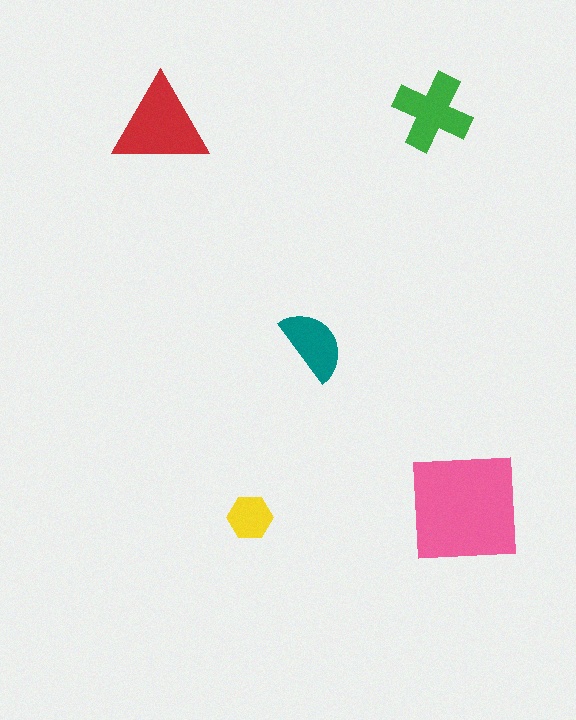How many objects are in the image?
There are 5 objects in the image.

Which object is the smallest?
The yellow hexagon.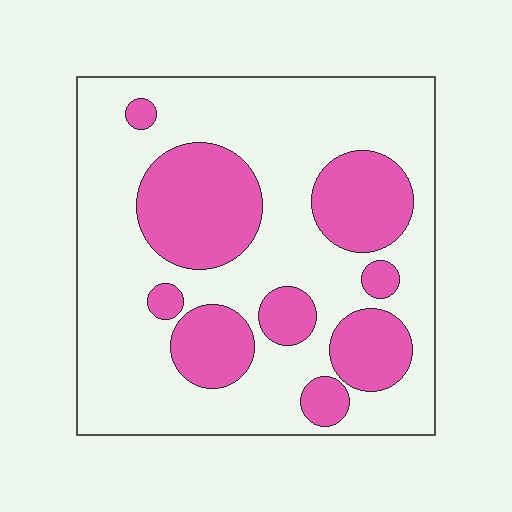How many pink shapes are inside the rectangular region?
9.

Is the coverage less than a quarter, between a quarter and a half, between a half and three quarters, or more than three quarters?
Between a quarter and a half.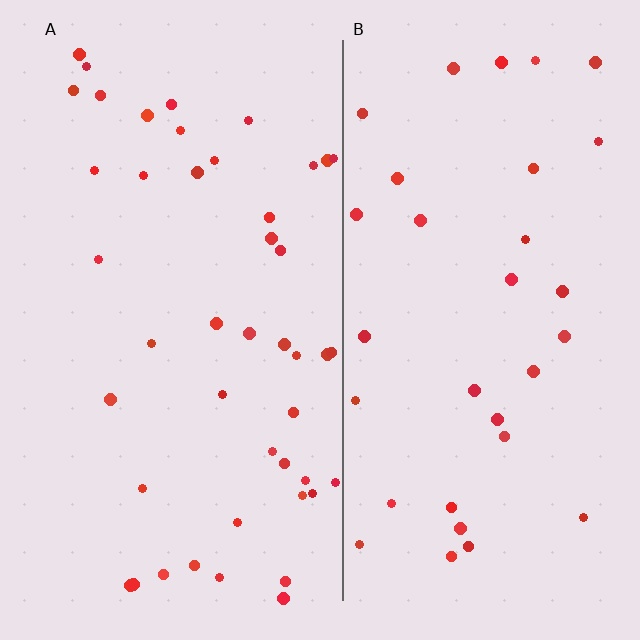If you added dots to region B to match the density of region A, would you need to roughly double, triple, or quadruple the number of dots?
Approximately double.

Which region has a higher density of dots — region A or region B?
A (the left).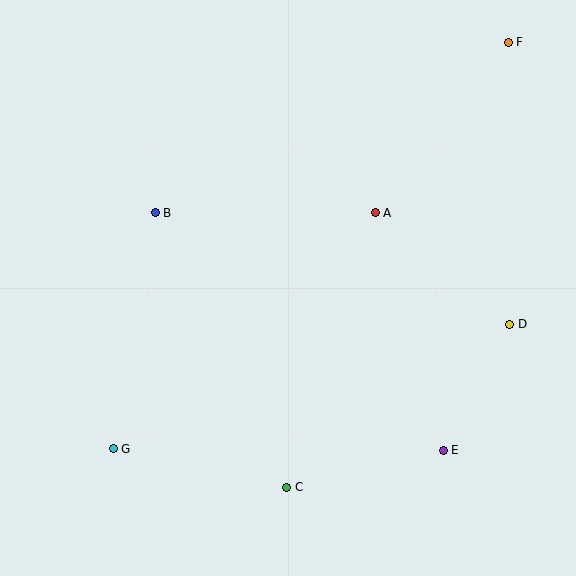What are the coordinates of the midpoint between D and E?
The midpoint between D and E is at (476, 387).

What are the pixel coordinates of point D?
Point D is at (510, 324).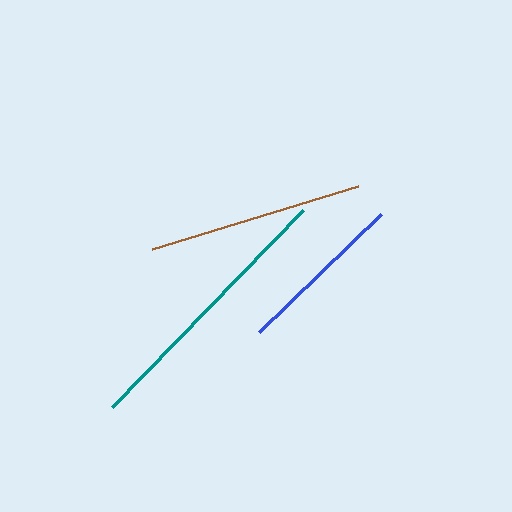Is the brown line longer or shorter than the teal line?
The teal line is longer than the brown line.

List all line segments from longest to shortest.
From longest to shortest: teal, brown, blue.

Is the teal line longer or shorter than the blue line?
The teal line is longer than the blue line.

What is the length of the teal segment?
The teal segment is approximately 275 pixels long.